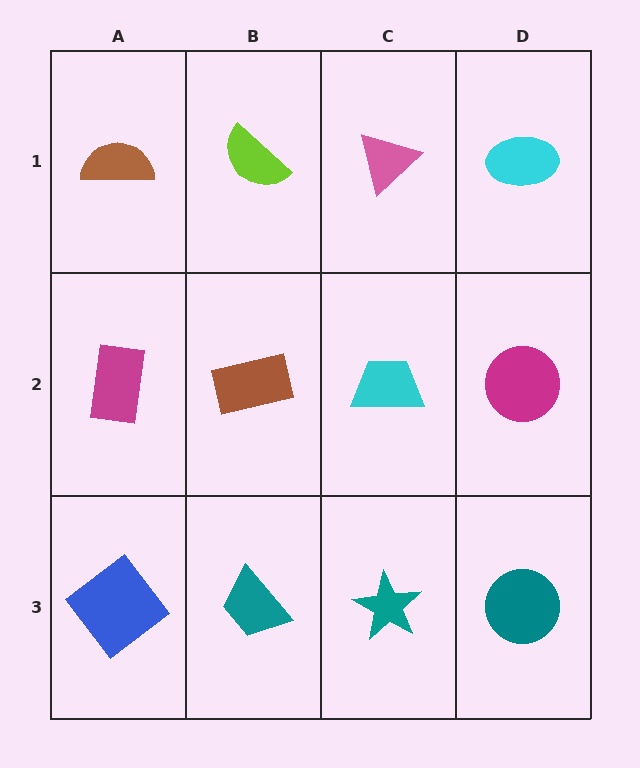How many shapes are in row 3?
4 shapes.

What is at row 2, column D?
A magenta circle.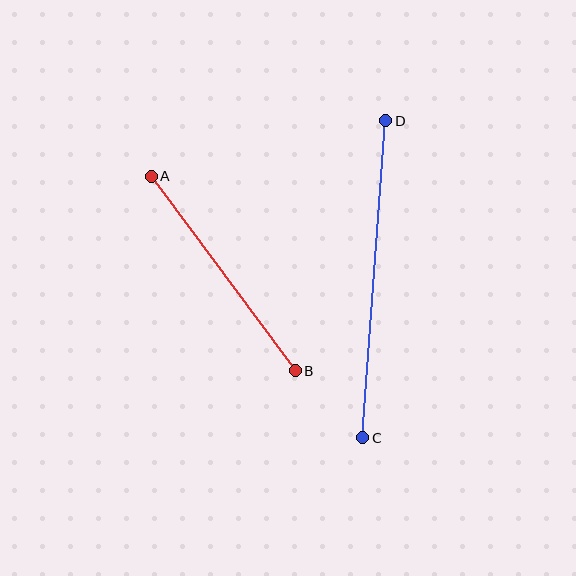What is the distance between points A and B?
The distance is approximately 242 pixels.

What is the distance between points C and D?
The distance is approximately 317 pixels.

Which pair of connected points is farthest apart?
Points C and D are farthest apart.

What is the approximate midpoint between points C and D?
The midpoint is at approximately (374, 279) pixels.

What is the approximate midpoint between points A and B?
The midpoint is at approximately (223, 273) pixels.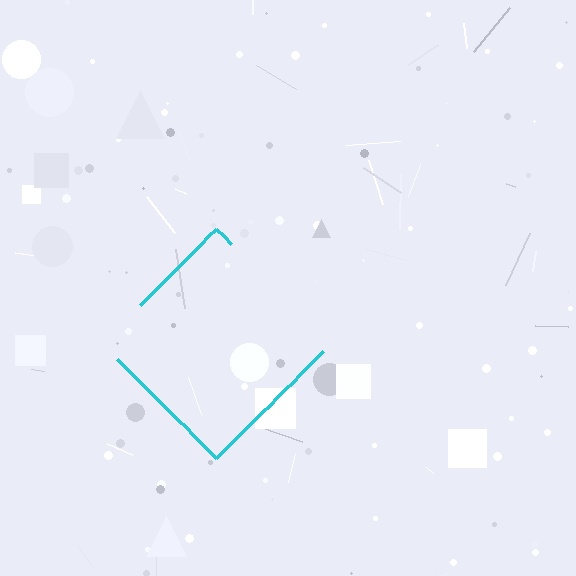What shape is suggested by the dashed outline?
The dashed outline suggests a diamond.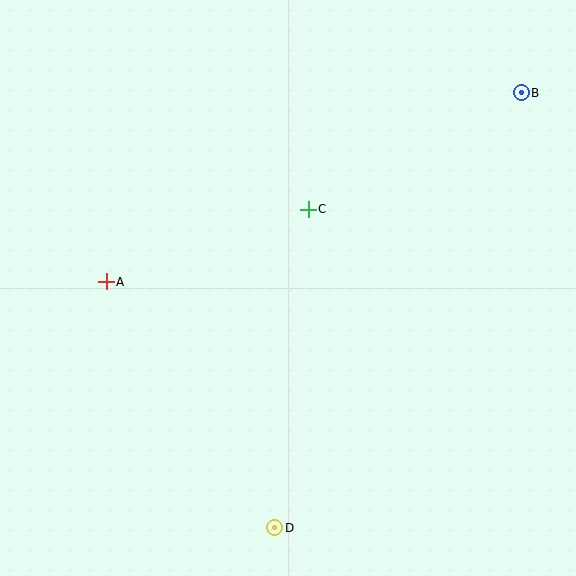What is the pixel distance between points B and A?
The distance between B and A is 456 pixels.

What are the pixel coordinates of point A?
Point A is at (106, 282).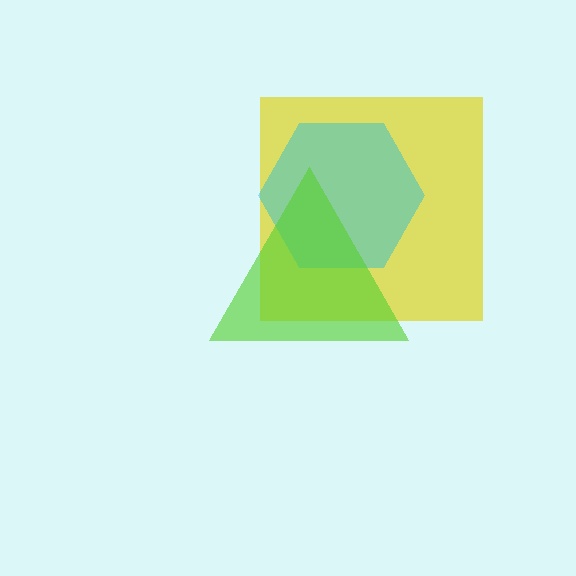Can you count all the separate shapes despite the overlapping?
Yes, there are 3 separate shapes.